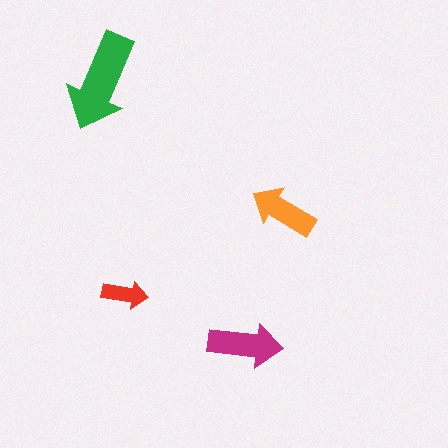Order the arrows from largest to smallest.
the green one, the magenta one, the orange one, the red one.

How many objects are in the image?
There are 4 objects in the image.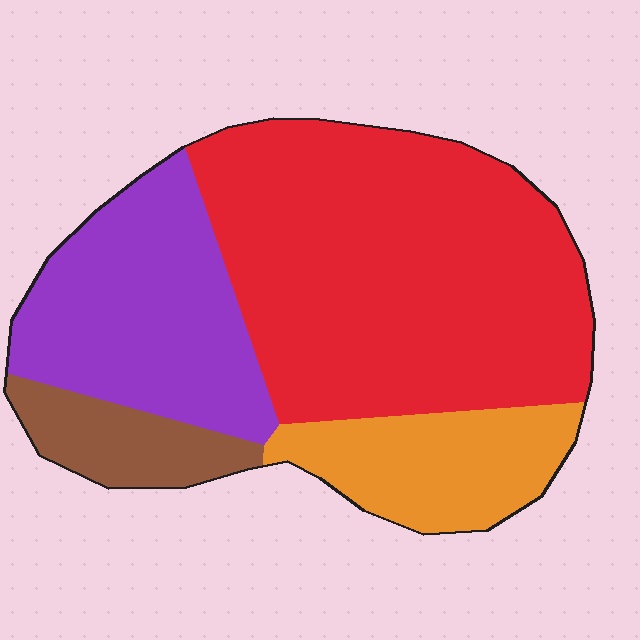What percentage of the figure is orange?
Orange takes up about one sixth (1/6) of the figure.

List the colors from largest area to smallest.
From largest to smallest: red, purple, orange, brown.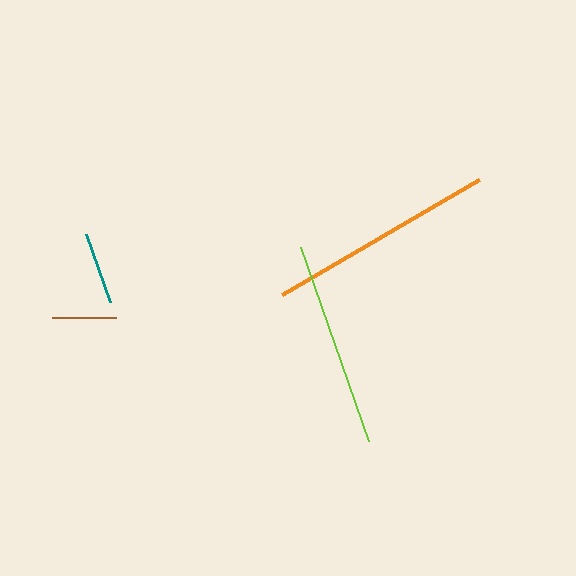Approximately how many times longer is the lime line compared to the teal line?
The lime line is approximately 2.8 times the length of the teal line.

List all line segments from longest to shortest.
From longest to shortest: orange, lime, teal, brown.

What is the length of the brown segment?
The brown segment is approximately 64 pixels long.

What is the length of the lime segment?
The lime segment is approximately 206 pixels long.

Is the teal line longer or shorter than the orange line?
The orange line is longer than the teal line.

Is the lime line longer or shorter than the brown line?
The lime line is longer than the brown line.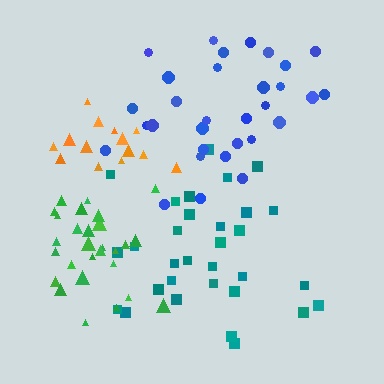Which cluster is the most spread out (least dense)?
Teal.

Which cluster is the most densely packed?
Green.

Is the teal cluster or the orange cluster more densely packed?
Orange.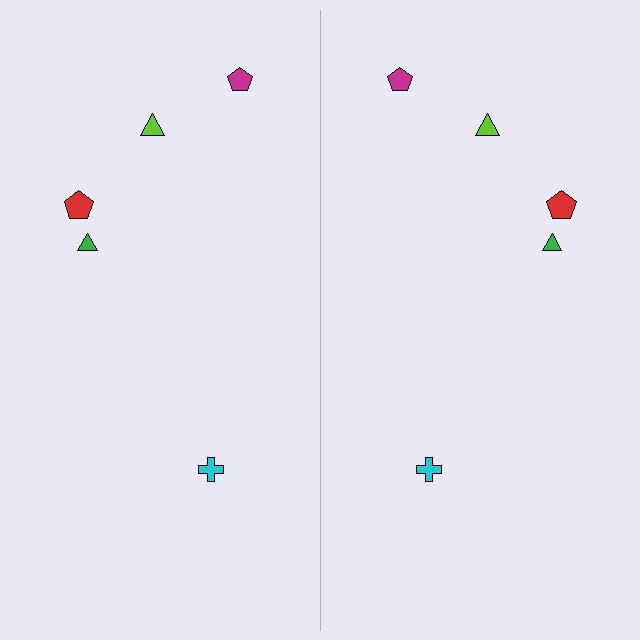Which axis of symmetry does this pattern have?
The pattern has a vertical axis of symmetry running through the center of the image.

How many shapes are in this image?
There are 10 shapes in this image.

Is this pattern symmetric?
Yes, this pattern has bilateral (reflection) symmetry.